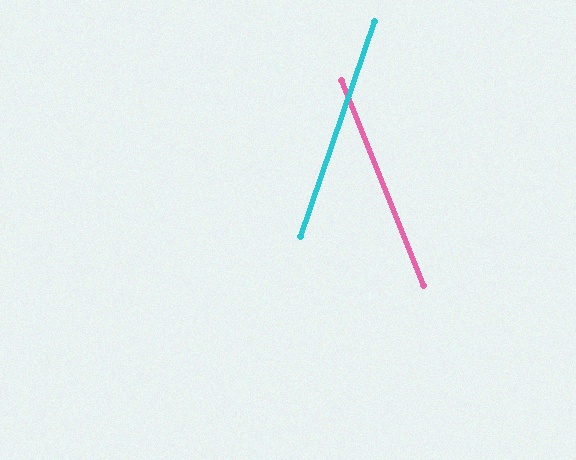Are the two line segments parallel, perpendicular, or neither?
Neither parallel nor perpendicular — they differ by about 41°.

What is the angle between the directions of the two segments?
Approximately 41 degrees.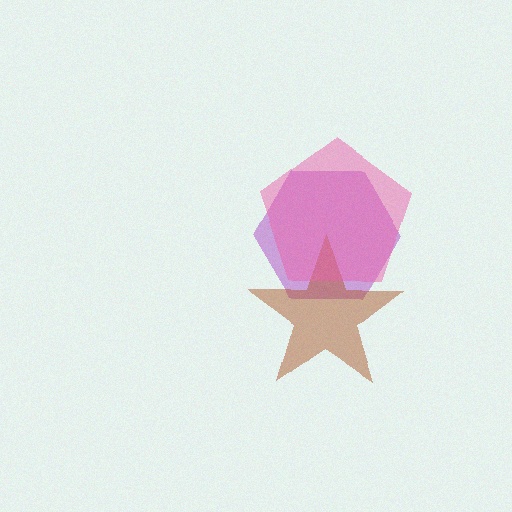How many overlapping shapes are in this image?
There are 3 overlapping shapes in the image.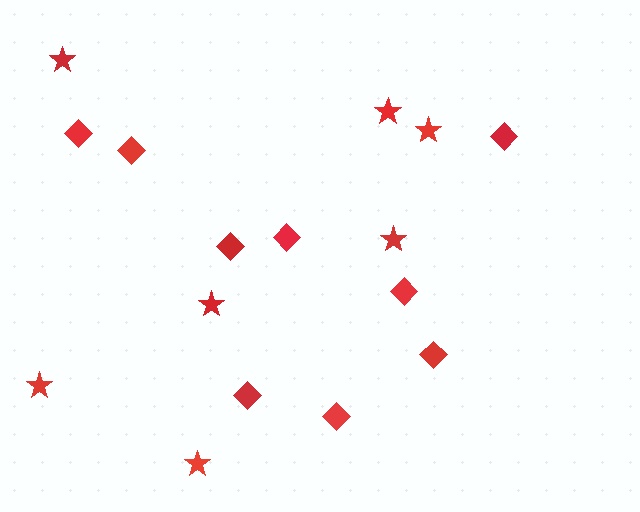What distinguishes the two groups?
There are 2 groups: one group of stars (7) and one group of diamonds (9).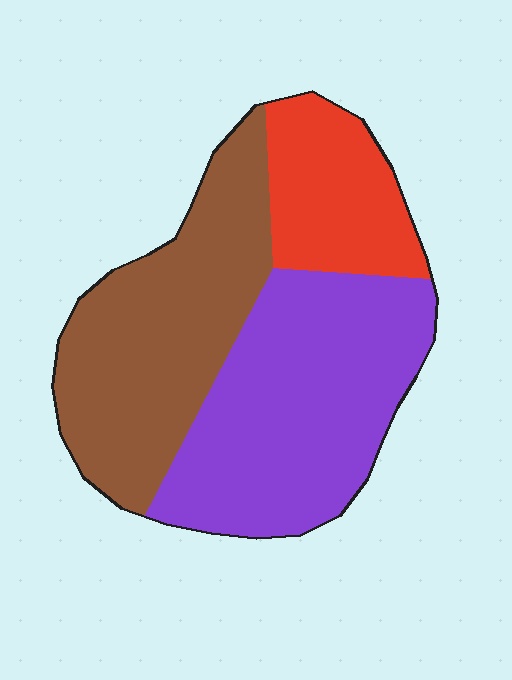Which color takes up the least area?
Red, at roughly 20%.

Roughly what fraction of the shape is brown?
Brown covers 38% of the shape.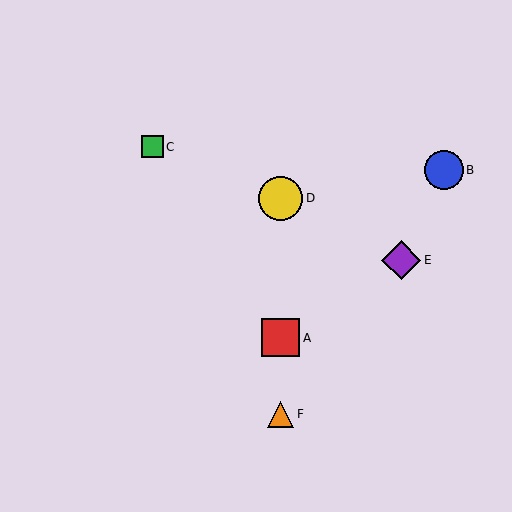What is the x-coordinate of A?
Object A is at x≈281.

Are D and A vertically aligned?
Yes, both are at x≈281.